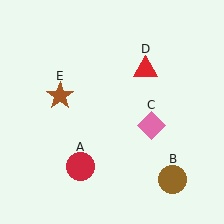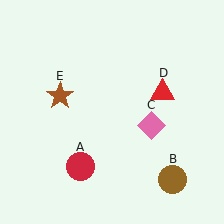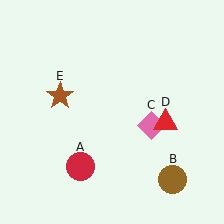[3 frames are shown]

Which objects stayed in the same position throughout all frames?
Red circle (object A) and brown circle (object B) and pink diamond (object C) and brown star (object E) remained stationary.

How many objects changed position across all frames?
1 object changed position: red triangle (object D).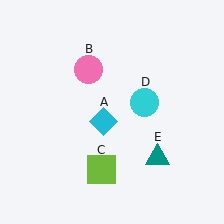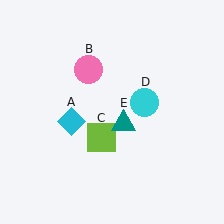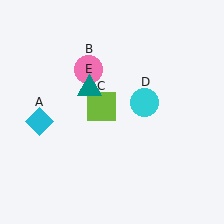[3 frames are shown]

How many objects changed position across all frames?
3 objects changed position: cyan diamond (object A), lime square (object C), teal triangle (object E).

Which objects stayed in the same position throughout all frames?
Pink circle (object B) and cyan circle (object D) remained stationary.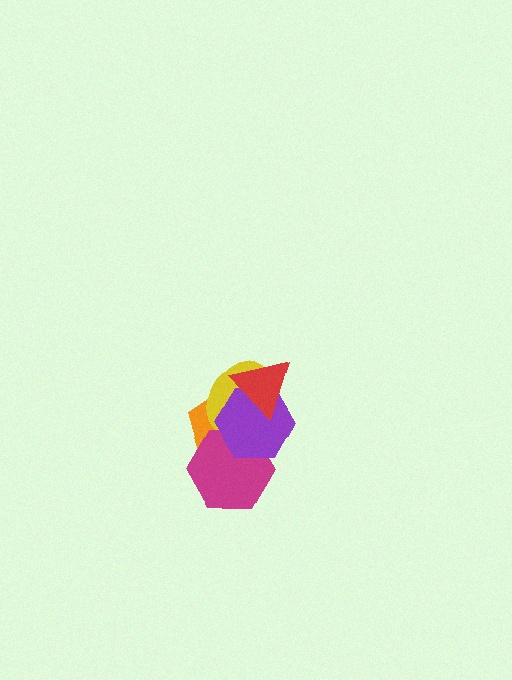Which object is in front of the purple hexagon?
The red triangle is in front of the purple hexagon.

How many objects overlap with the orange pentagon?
4 objects overlap with the orange pentagon.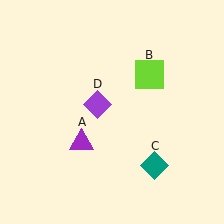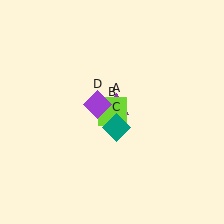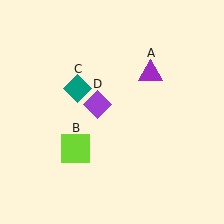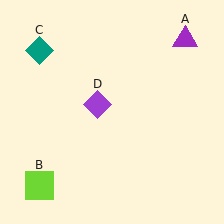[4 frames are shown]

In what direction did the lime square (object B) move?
The lime square (object B) moved down and to the left.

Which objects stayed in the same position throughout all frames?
Purple diamond (object D) remained stationary.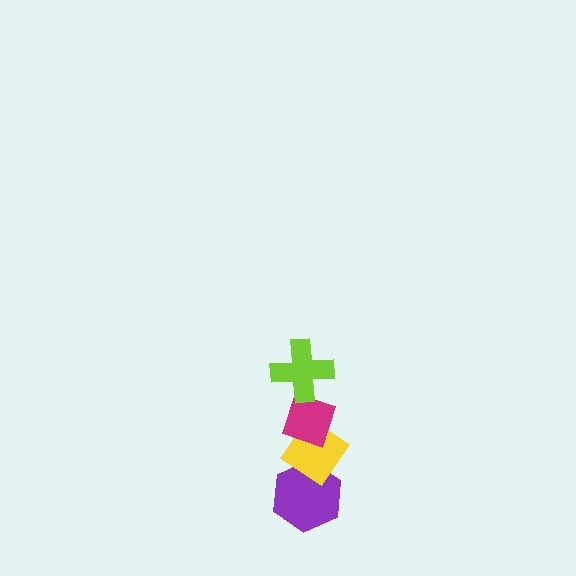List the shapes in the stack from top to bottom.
From top to bottom: the lime cross, the magenta diamond, the yellow diamond, the purple hexagon.